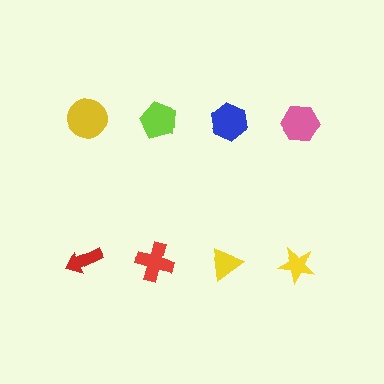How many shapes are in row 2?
4 shapes.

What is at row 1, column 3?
A blue hexagon.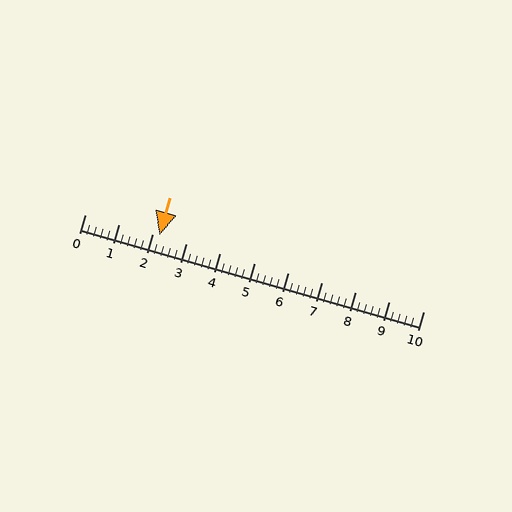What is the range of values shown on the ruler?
The ruler shows values from 0 to 10.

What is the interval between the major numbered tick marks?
The major tick marks are spaced 1 units apart.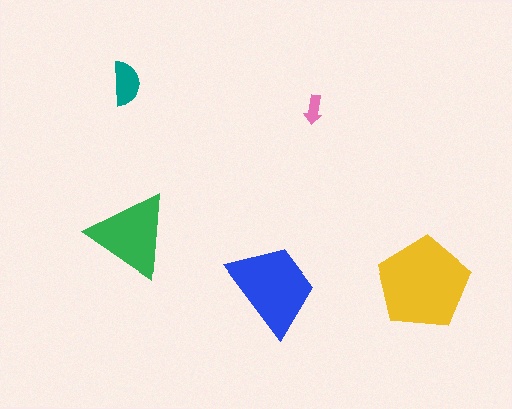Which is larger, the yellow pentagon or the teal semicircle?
The yellow pentagon.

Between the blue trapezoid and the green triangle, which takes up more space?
The blue trapezoid.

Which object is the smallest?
The pink arrow.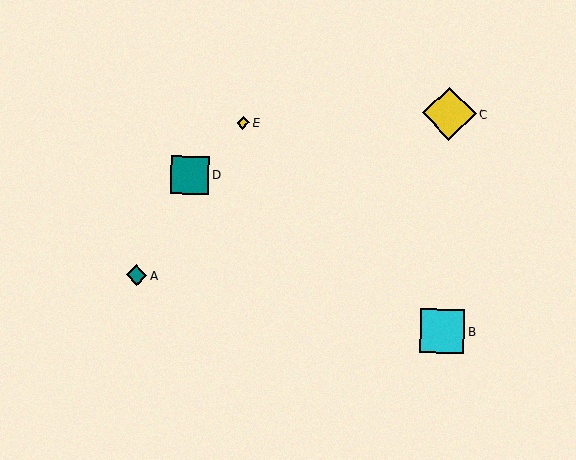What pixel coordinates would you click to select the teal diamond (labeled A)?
Click at (137, 275) to select the teal diamond A.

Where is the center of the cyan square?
The center of the cyan square is at (442, 331).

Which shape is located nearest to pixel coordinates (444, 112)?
The yellow diamond (labeled C) at (449, 113) is nearest to that location.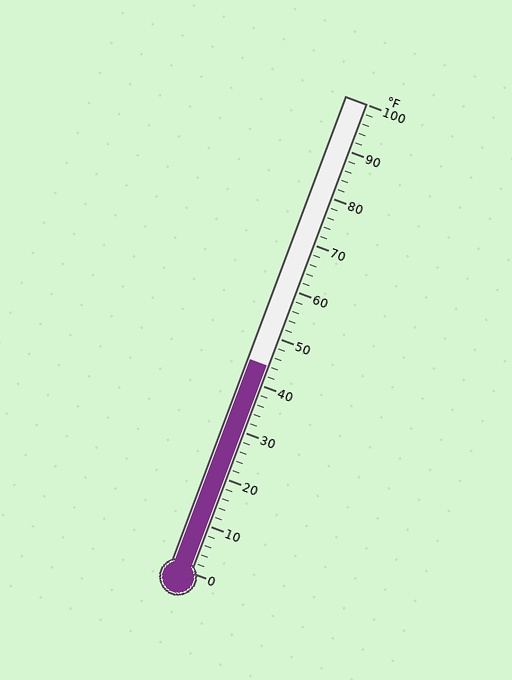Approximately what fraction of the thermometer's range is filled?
The thermometer is filled to approximately 45% of its range.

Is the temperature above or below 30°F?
The temperature is above 30°F.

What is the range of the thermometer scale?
The thermometer scale ranges from 0°F to 100°F.